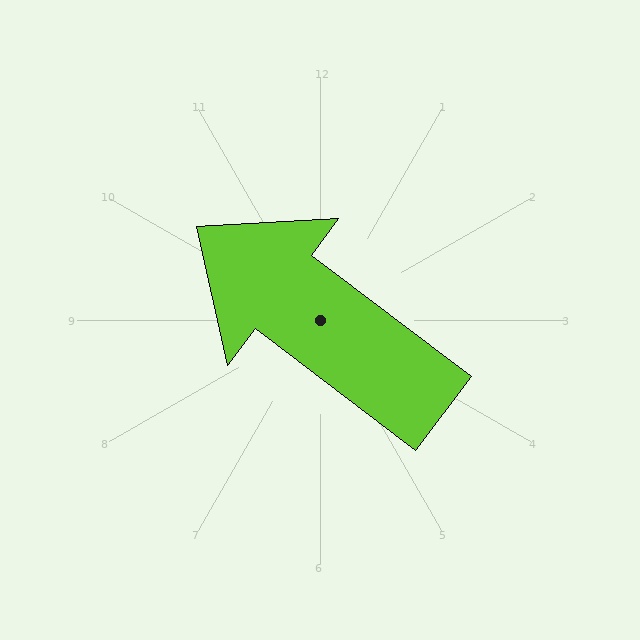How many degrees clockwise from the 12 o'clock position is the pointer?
Approximately 307 degrees.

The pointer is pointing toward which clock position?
Roughly 10 o'clock.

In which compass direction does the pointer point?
Northwest.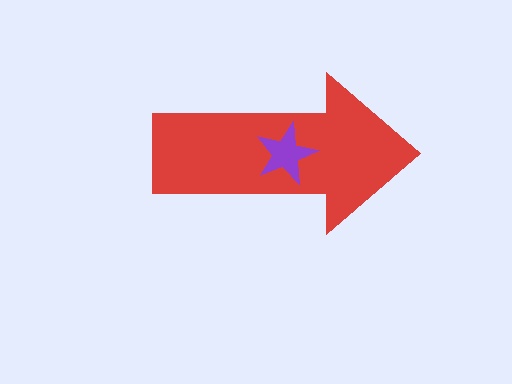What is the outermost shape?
The red arrow.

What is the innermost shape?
The purple star.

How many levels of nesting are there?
2.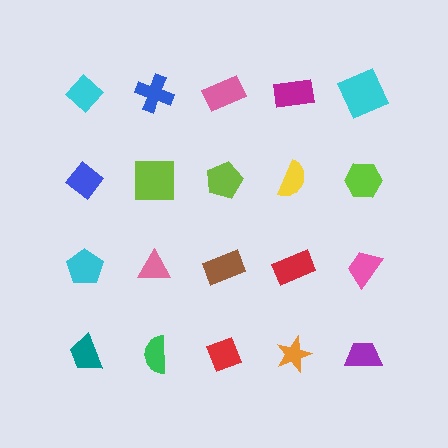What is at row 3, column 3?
A brown rectangle.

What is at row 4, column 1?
A teal trapezoid.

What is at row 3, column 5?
A pink trapezoid.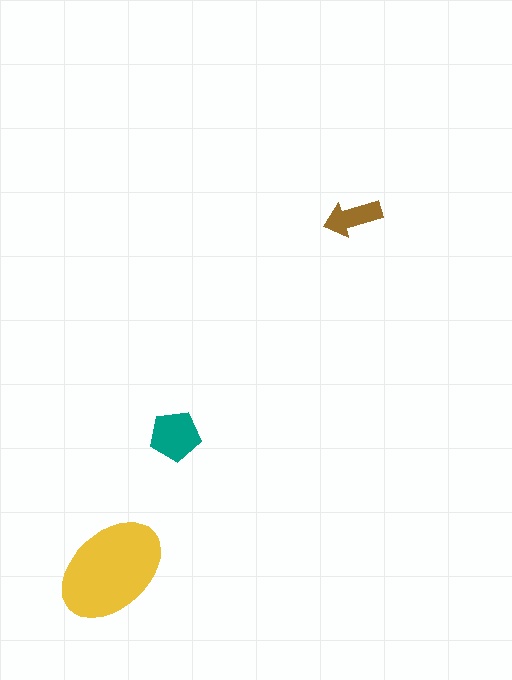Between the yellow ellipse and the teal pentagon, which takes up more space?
The yellow ellipse.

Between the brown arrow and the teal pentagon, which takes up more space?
The teal pentagon.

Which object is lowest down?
The yellow ellipse is bottommost.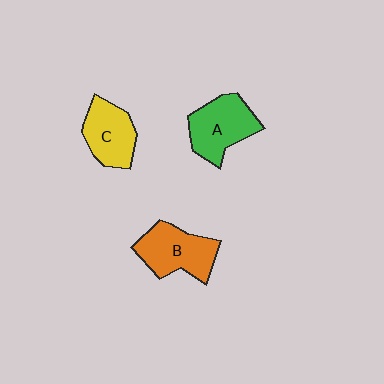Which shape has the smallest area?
Shape C (yellow).